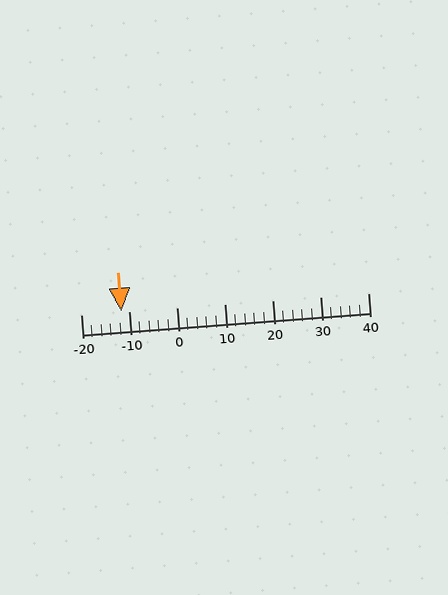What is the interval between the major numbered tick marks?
The major tick marks are spaced 10 units apart.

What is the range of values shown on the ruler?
The ruler shows values from -20 to 40.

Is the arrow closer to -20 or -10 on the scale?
The arrow is closer to -10.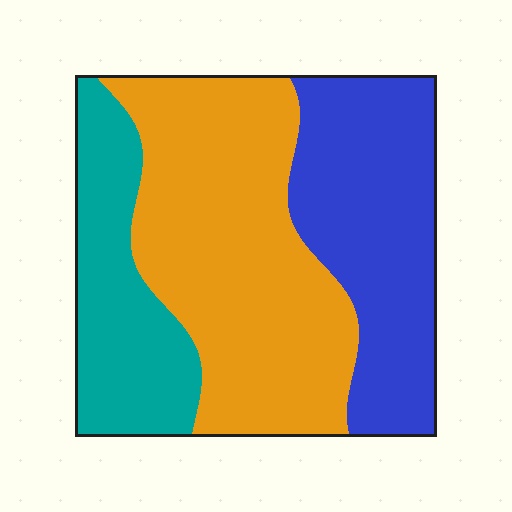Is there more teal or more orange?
Orange.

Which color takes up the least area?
Teal, at roughly 20%.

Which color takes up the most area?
Orange, at roughly 45%.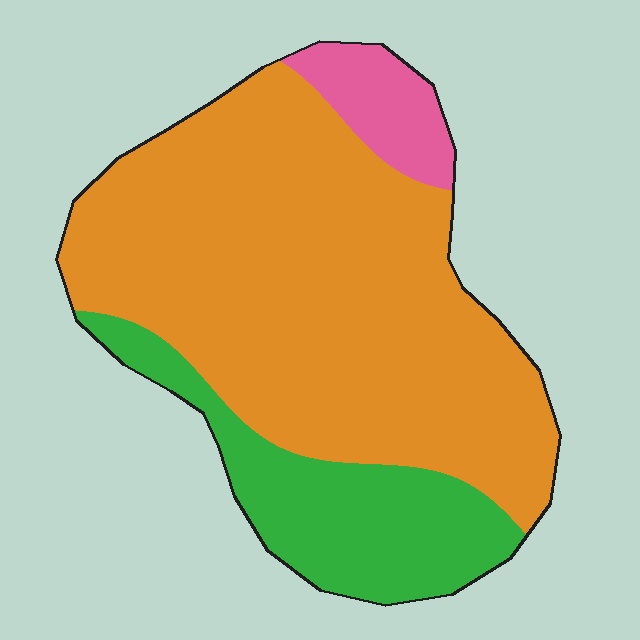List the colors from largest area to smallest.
From largest to smallest: orange, green, pink.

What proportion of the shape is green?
Green takes up about one fifth (1/5) of the shape.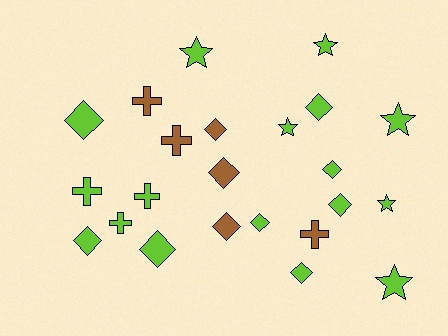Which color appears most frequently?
Lime, with 17 objects.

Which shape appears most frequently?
Diamond, with 11 objects.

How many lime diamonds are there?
There are 8 lime diamonds.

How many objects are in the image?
There are 23 objects.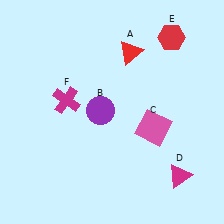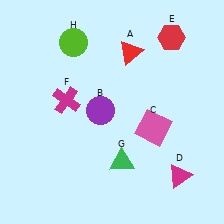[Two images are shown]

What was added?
A green triangle (G), a lime circle (H) were added in Image 2.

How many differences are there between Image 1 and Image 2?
There are 2 differences between the two images.